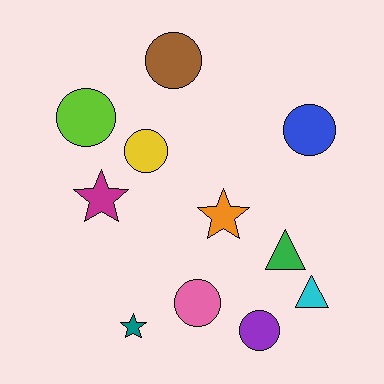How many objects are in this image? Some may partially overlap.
There are 11 objects.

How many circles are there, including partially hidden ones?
There are 6 circles.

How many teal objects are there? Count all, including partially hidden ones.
There is 1 teal object.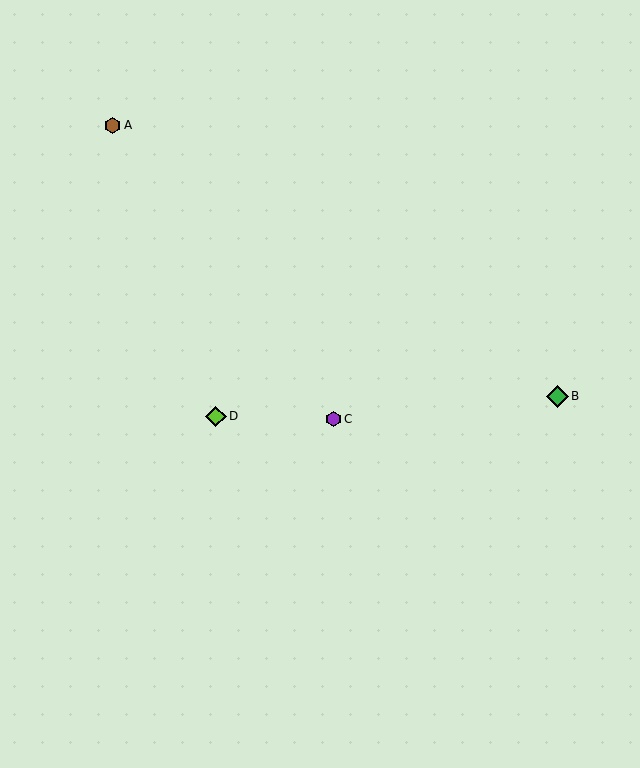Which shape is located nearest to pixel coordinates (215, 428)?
The lime diamond (labeled D) at (216, 416) is nearest to that location.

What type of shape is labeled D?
Shape D is a lime diamond.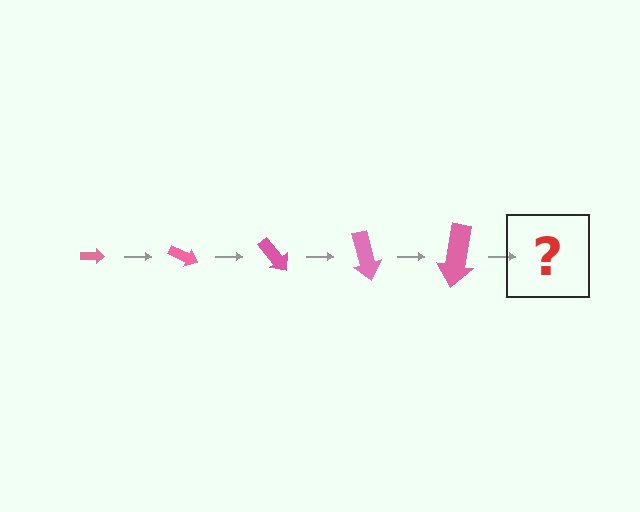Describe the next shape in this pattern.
It should be an arrow, larger than the previous one and rotated 125 degrees from the start.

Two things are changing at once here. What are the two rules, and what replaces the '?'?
The two rules are that the arrow grows larger each step and it rotates 25 degrees each step. The '?' should be an arrow, larger than the previous one and rotated 125 degrees from the start.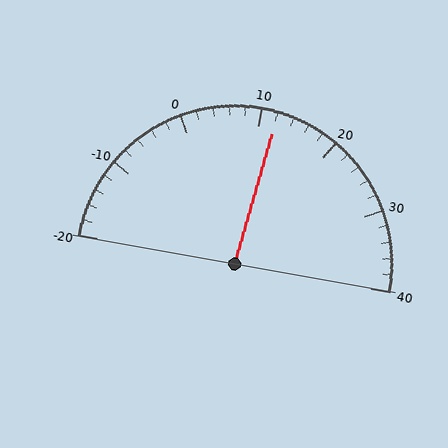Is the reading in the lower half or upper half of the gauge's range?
The reading is in the upper half of the range (-20 to 40).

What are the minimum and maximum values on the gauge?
The gauge ranges from -20 to 40.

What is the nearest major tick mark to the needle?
The nearest major tick mark is 10.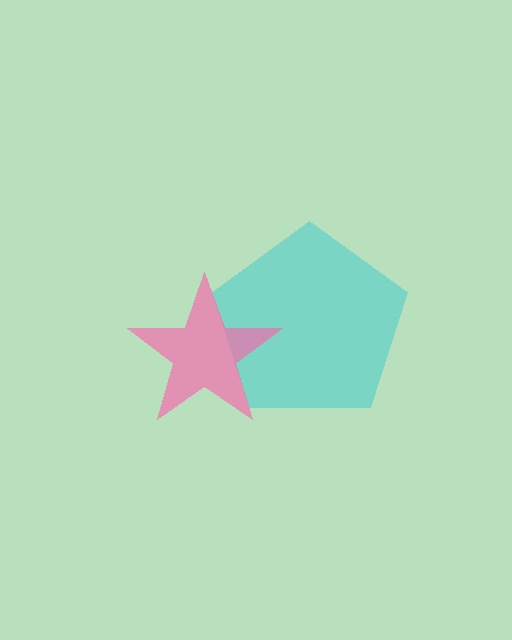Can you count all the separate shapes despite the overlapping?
Yes, there are 2 separate shapes.